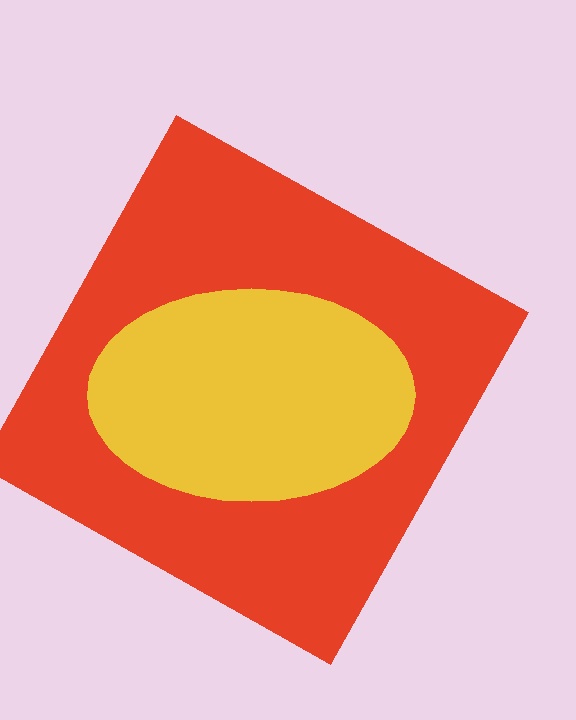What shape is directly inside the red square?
The yellow ellipse.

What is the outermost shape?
The red square.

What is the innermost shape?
The yellow ellipse.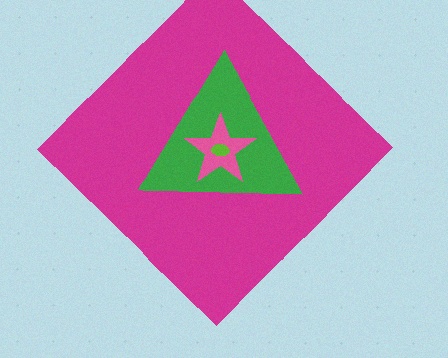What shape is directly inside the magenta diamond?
The green triangle.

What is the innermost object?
The lime ellipse.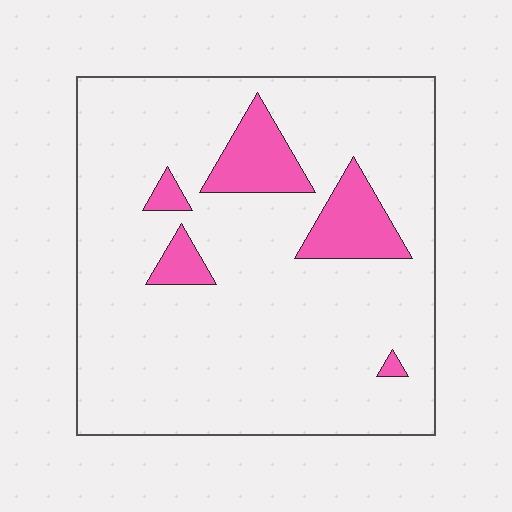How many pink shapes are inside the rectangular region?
5.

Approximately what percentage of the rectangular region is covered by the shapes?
Approximately 10%.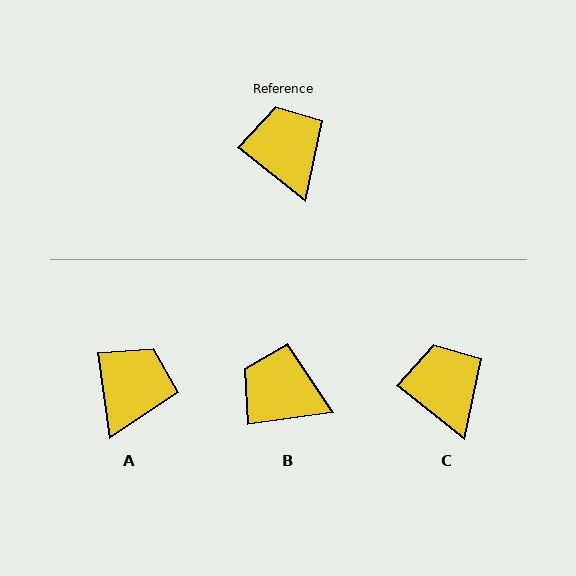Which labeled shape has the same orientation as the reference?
C.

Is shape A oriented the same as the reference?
No, it is off by about 44 degrees.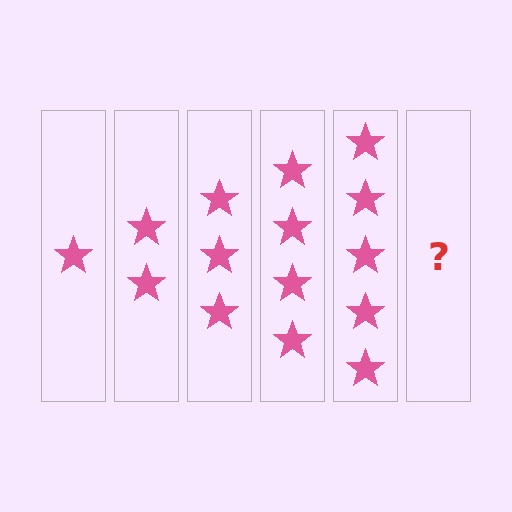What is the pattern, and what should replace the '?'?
The pattern is that each step adds one more star. The '?' should be 6 stars.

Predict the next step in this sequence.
The next step is 6 stars.